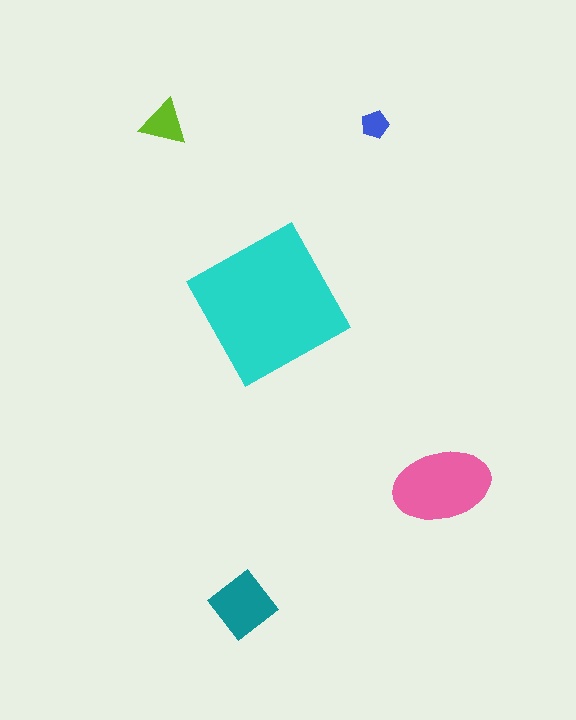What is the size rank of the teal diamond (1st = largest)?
3rd.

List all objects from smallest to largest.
The blue pentagon, the lime triangle, the teal diamond, the pink ellipse, the cyan square.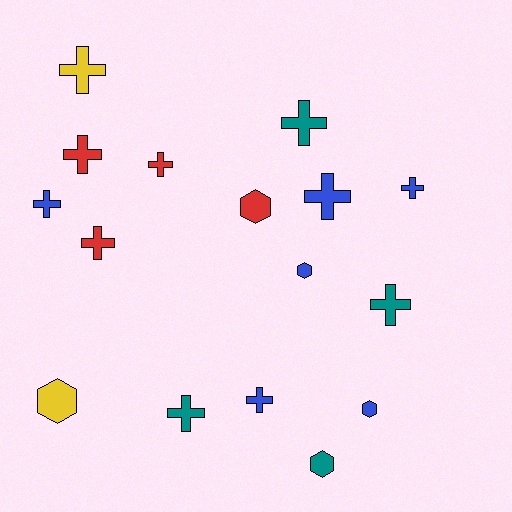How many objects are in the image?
There are 16 objects.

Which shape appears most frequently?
Cross, with 11 objects.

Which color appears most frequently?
Blue, with 6 objects.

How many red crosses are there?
There are 3 red crosses.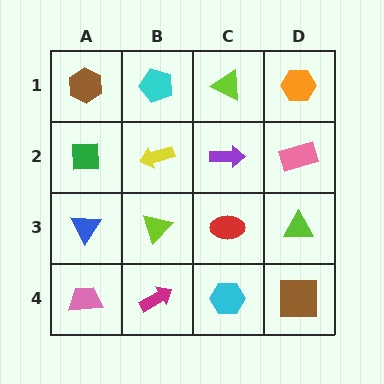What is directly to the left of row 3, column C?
A lime triangle.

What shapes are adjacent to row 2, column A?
A brown hexagon (row 1, column A), a blue triangle (row 3, column A), a yellow arrow (row 2, column B).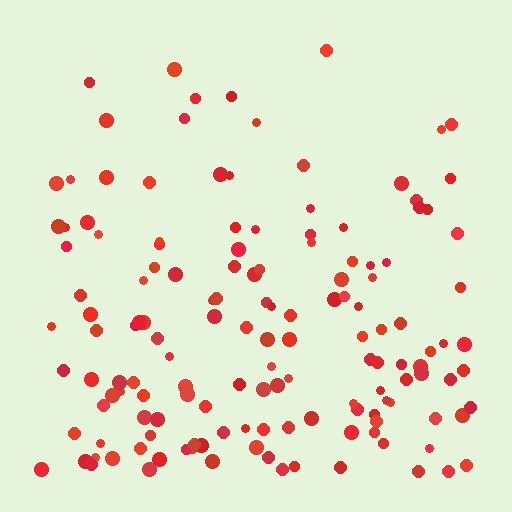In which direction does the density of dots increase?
From top to bottom, with the bottom side densest.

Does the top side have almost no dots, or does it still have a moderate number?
Still a moderate number, just noticeably fewer than the bottom.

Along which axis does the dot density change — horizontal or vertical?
Vertical.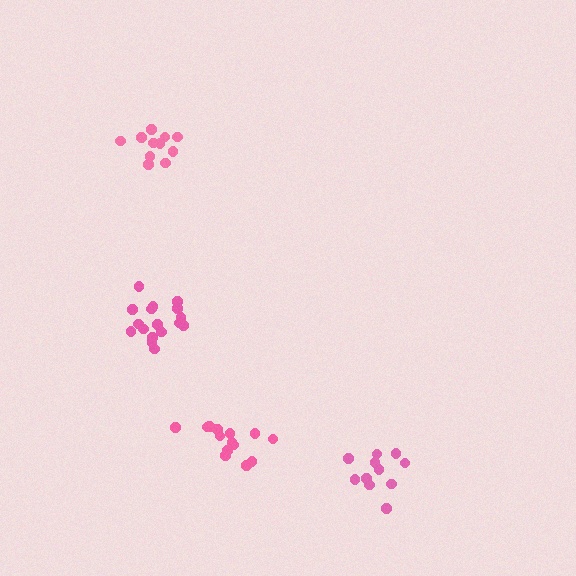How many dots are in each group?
Group 1: 11 dots, Group 2: 17 dots, Group 3: 11 dots, Group 4: 15 dots (54 total).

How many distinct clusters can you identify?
There are 4 distinct clusters.